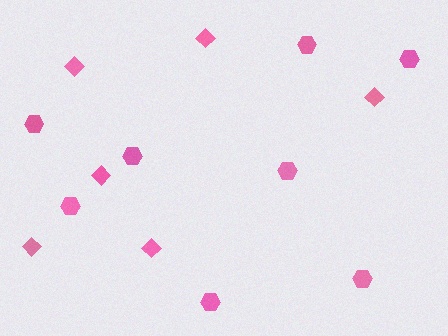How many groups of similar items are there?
There are 2 groups: one group of diamonds (6) and one group of hexagons (8).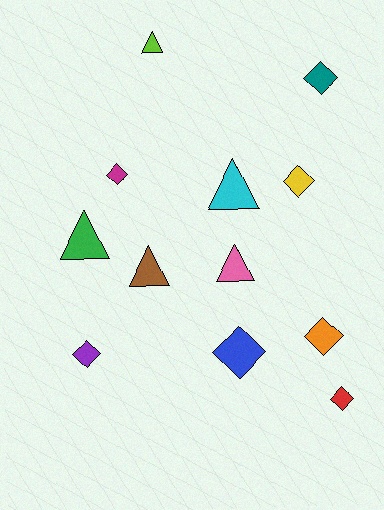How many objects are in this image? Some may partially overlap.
There are 12 objects.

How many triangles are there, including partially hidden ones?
There are 5 triangles.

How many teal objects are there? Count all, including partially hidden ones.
There is 1 teal object.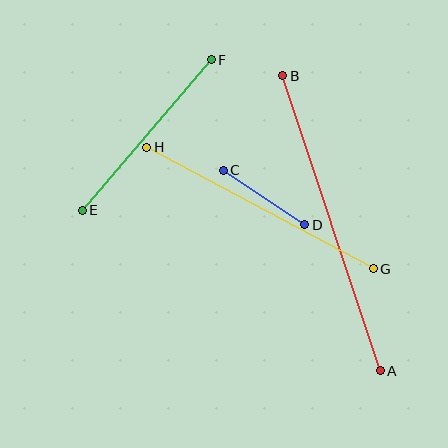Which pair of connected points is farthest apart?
Points A and B are farthest apart.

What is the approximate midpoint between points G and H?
The midpoint is at approximately (260, 208) pixels.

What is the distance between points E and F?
The distance is approximately 198 pixels.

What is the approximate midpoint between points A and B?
The midpoint is at approximately (331, 223) pixels.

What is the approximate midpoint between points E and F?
The midpoint is at approximately (147, 135) pixels.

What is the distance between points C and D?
The distance is approximately 98 pixels.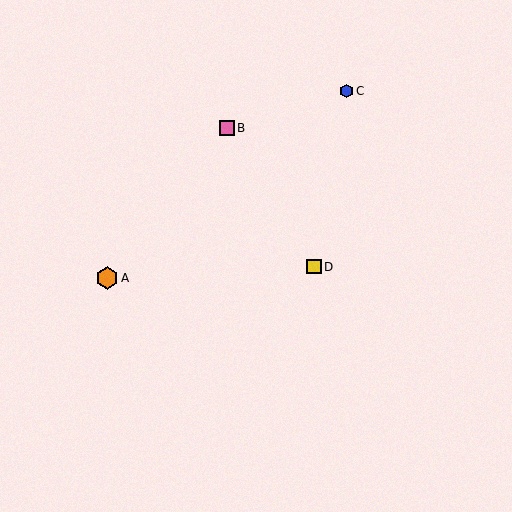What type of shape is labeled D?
Shape D is a yellow square.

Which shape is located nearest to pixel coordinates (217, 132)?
The pink square (labeled B) at (227, 128) is nearest to that location.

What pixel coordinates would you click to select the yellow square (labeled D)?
Click at (314, 267) to select the yellow square D.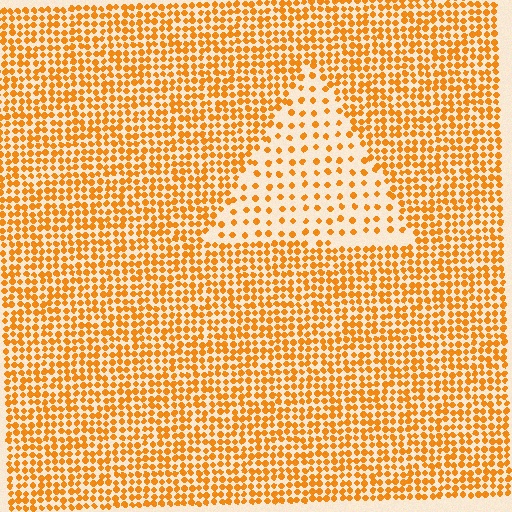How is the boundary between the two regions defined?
The boundary is defined by a change in element density (approximately 2.5x ratio). All elements are the same color, size, and shape.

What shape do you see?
I see a triangle.